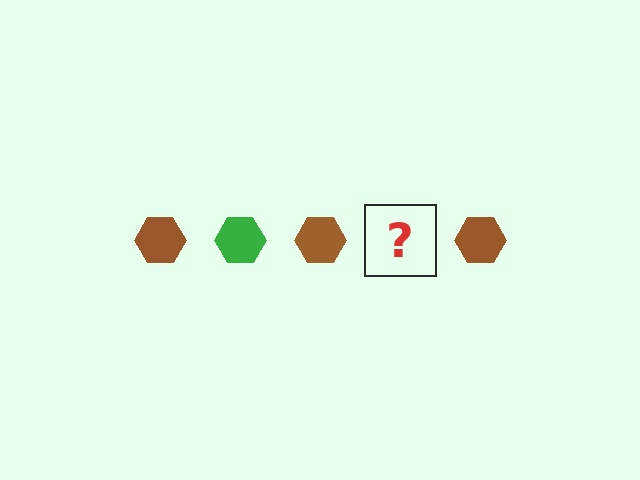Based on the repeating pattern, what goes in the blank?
The blank should be a green hexagon.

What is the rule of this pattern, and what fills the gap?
The rule is that the pattern cycles through brown, green hexagons. The gap should be filled with a green hexagon.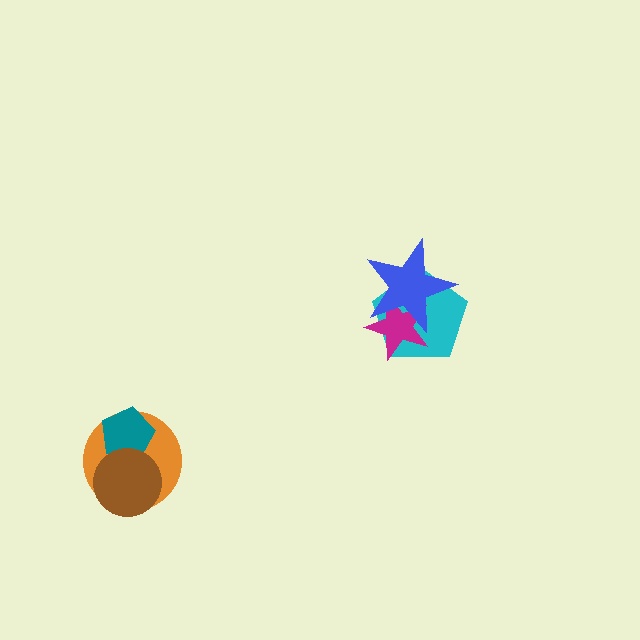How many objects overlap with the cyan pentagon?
2 objects overlap with the cyan pentagon.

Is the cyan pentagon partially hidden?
Yes, it is partially covered by another shape.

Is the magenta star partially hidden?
Yes, it is partially covered by another shape.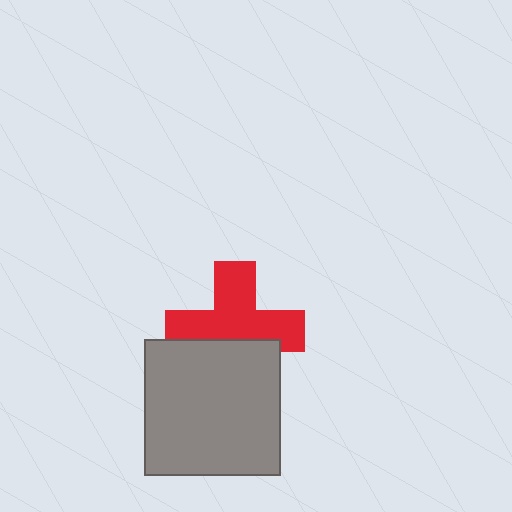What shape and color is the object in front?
The object in front is a gray square.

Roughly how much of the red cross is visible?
Most of it is visible (roughly 66%).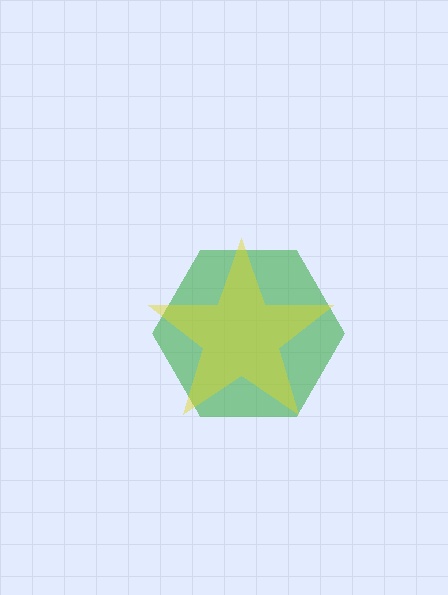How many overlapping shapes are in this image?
There are 2 overlapping shapes in the image.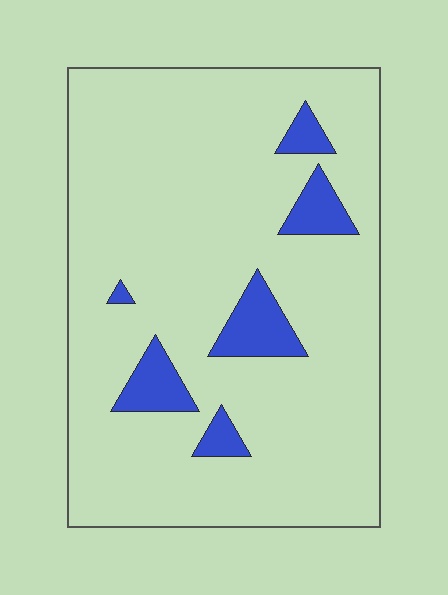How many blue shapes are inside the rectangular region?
6.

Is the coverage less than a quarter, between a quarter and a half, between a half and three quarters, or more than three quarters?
Less than a quarter.